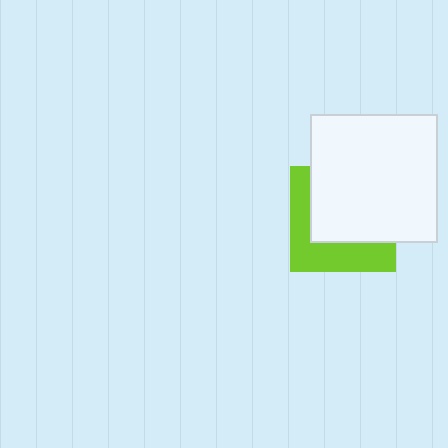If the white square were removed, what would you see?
You would see the complete lime square.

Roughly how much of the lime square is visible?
A small part of it is visible (roughly 40%).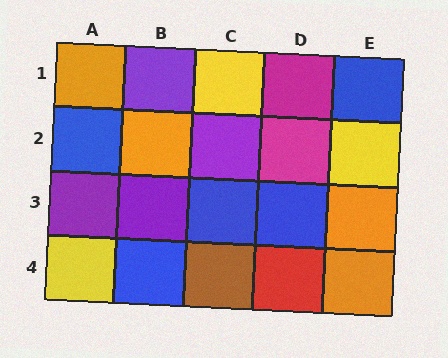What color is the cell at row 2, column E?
Yellow.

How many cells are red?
1 cell is red.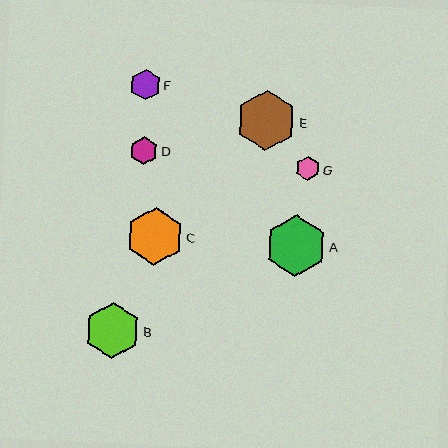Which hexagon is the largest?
Hexagon A is the largest with a size of approximately 61 pixels.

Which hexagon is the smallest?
Hexagon G is the smallest with a size of approximately 24 pixels.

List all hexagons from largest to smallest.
From largest to smallest: A, E, C, B, F, D, G.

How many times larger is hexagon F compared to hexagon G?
Hexagon F is approximately 1.3 times the size of hexagon G.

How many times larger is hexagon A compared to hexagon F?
Hexagon A is approximately 2.0 times the size of hexagon F.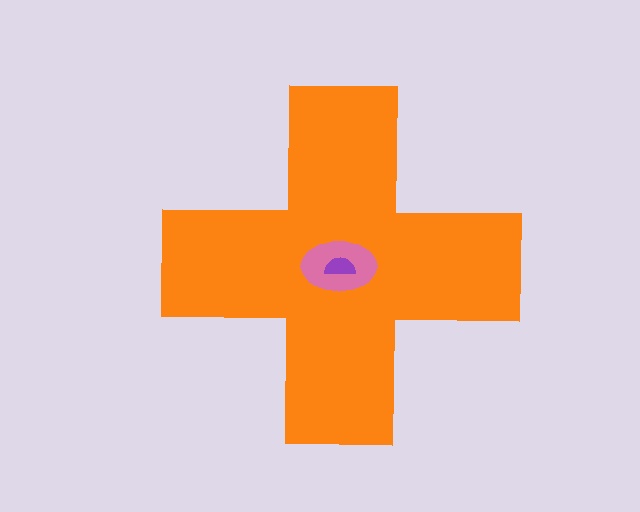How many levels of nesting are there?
3.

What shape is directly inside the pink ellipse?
The purple semicircle.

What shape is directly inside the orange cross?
The pink ellipse.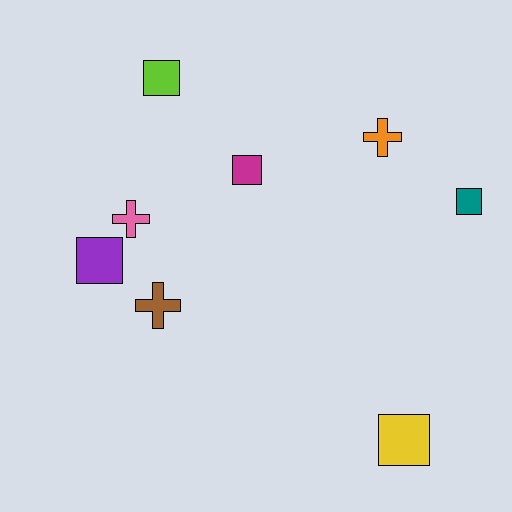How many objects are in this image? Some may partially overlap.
There are 8 objects.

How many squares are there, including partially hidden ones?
There are 5 squares.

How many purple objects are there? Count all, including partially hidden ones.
There is 1 purple object.